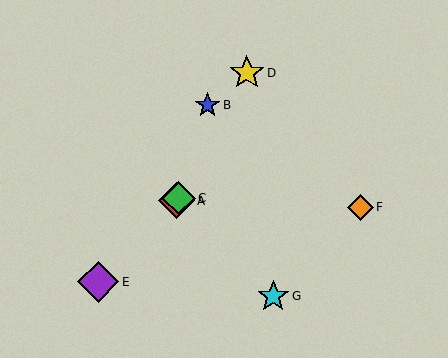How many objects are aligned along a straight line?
3 objects (A, C, E) are aligned along a straight line.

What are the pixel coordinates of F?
Object F is at (361, 207).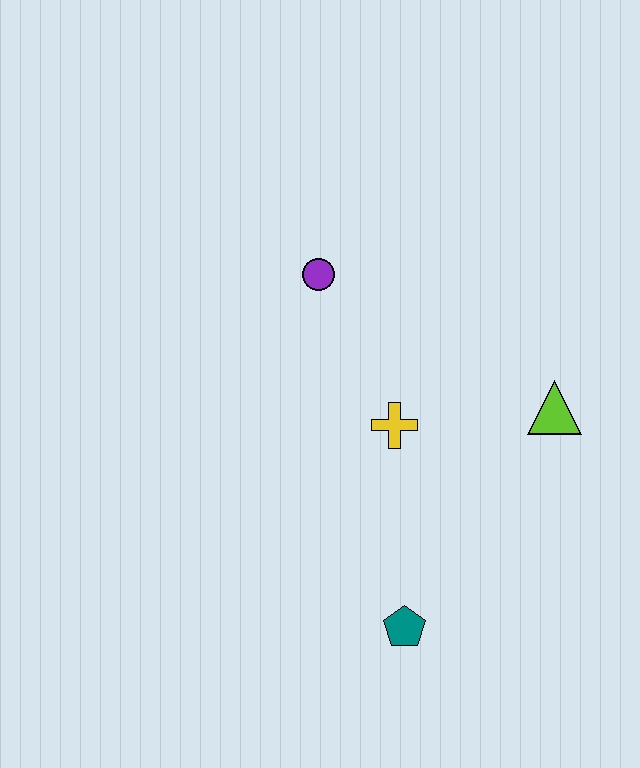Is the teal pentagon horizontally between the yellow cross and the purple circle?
No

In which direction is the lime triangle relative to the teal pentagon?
The lime triangle is above the teal pentagon.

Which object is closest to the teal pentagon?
The yellow cross is closest to the teal pentagon.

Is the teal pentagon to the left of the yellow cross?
No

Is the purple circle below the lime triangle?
No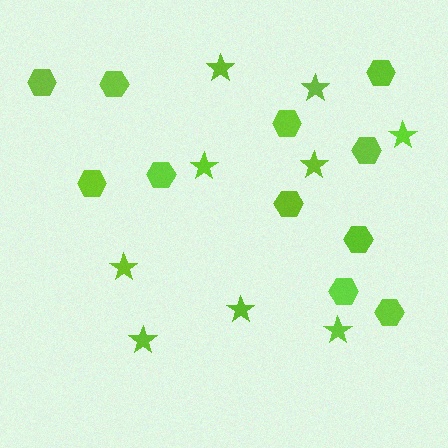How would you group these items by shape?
There are 2 groups: one group of stars (9) and one group of hexagons (11).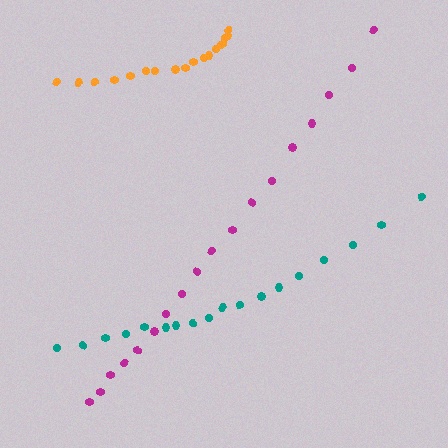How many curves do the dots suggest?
There are 3 distinct paths.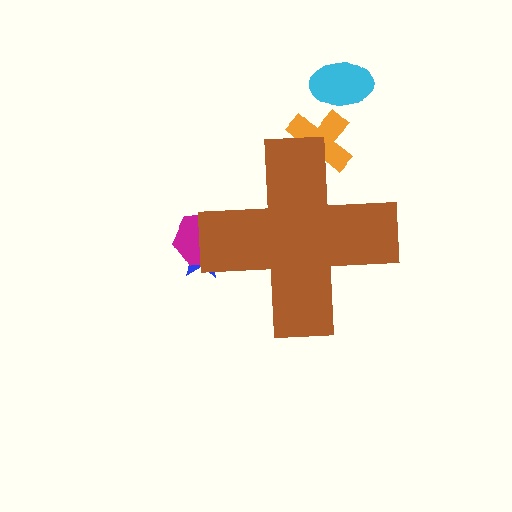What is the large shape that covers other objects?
A brown cross.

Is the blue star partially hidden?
Yes, the blue star is partially hidden behind the brown cross.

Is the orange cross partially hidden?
Yes, the orange cross is partially hidden behind the brown cross.